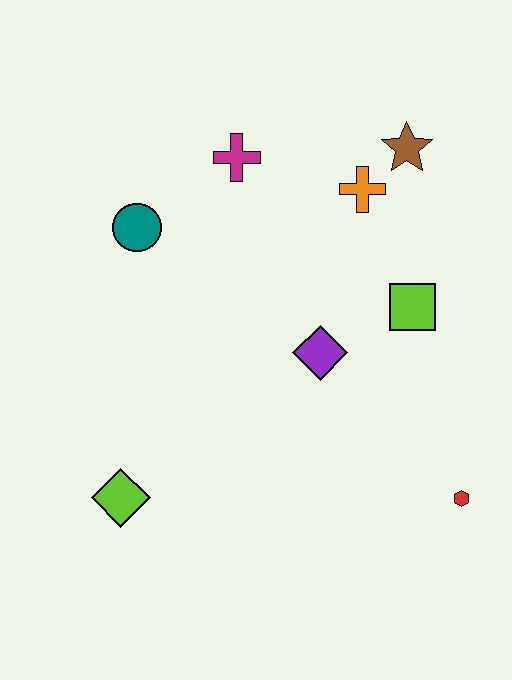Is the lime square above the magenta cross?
No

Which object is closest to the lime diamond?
The purple diamond is closest to the lime diamond.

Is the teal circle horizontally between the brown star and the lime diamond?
Yes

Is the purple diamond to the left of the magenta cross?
No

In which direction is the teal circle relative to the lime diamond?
The teal circle is above the lime diamond.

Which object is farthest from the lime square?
The lime diamond is farthest from the lime square.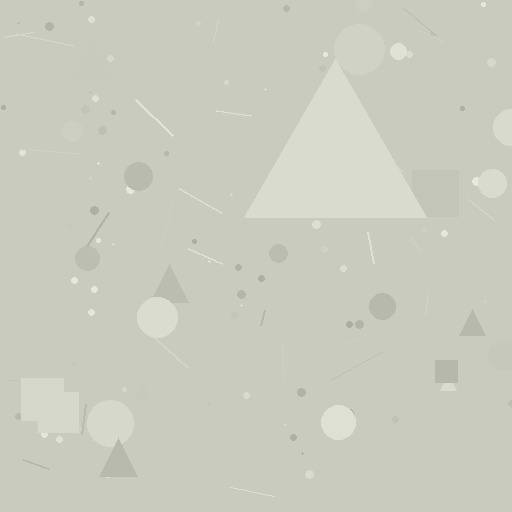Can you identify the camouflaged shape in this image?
The camouflaged shape is a triangle.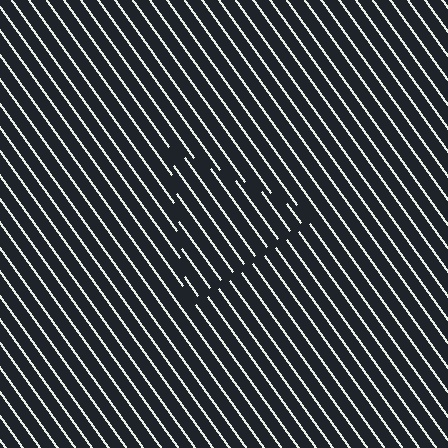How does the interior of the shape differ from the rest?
The interior of the shape contains the same grating, shifted by half a period — the contour is defined by the phase discontinuity where line-ends from the inner and outer gratings abut.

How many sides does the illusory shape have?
3 sides — the line-ends trace a triangle.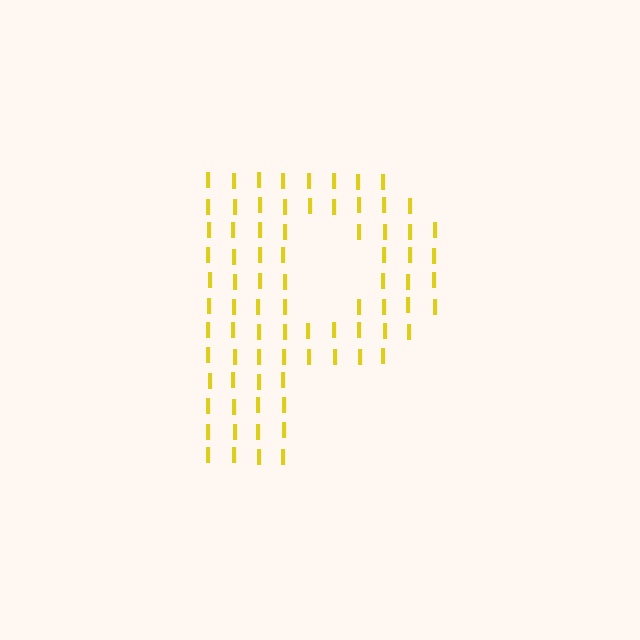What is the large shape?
The large shape is the letter P.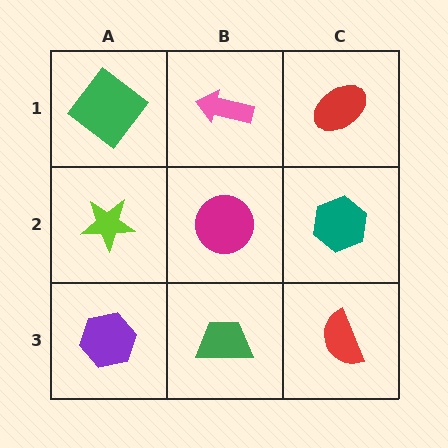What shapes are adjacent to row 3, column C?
A teal hexagon (row 2, column C), a green trapezoid (row 3, column B).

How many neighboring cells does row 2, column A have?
3.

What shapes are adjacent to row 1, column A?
A lime star (row 2, column A), a pink arrow (row 1, column B).